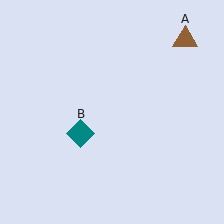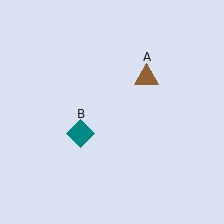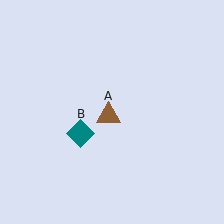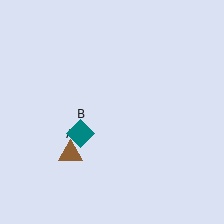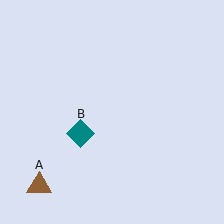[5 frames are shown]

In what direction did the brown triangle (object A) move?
The brown triangle (object A) moved down and to the left.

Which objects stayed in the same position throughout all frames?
Teal diamond (object B) remained stationary.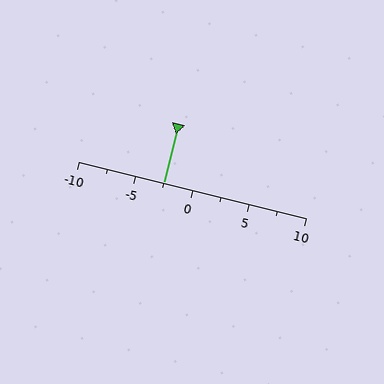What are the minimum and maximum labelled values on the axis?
The axis runs from -10 to 10.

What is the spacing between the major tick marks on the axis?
The major ticks are spaced 5 apart.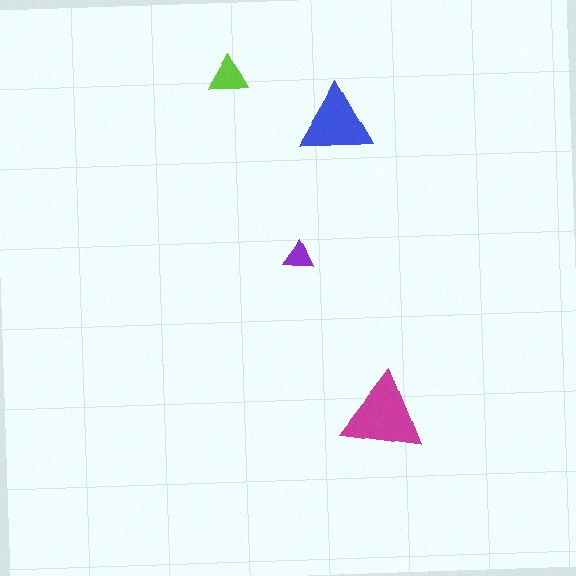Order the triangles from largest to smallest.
the magenta one, the blue one, the lime one, the purple one.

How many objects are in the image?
There are 4 objects in the image.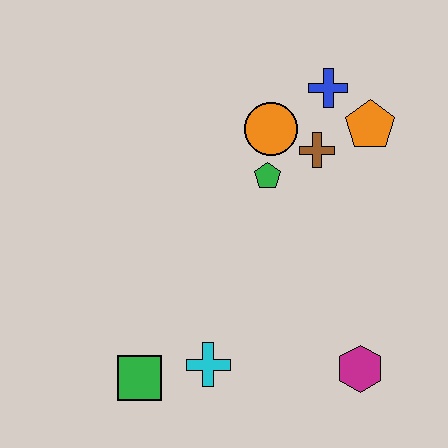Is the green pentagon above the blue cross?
No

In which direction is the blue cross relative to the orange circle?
The blue cross is to the right of the orange circle.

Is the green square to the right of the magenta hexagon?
No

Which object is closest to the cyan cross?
The green square is closest to the cyan cross.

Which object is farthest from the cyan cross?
The blue cross is farthest from the cyan cross.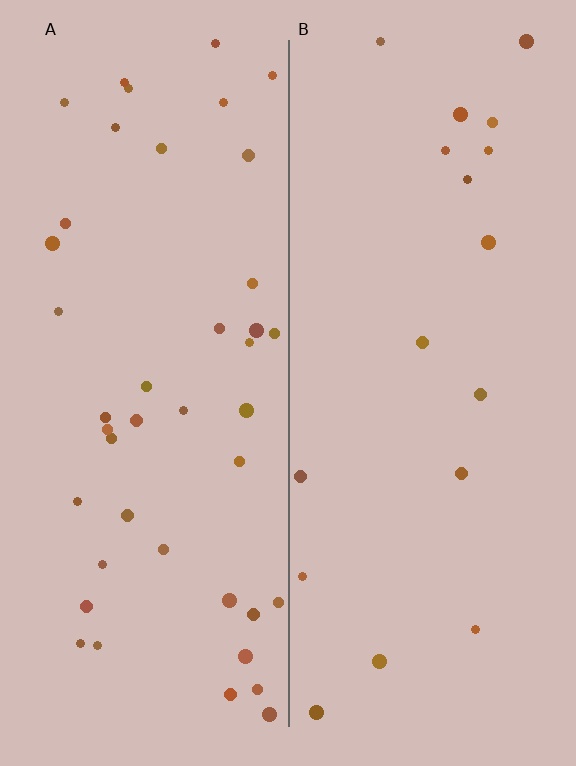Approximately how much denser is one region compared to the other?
Approximately 2.4× — region A over region B.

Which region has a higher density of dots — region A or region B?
A (the left).